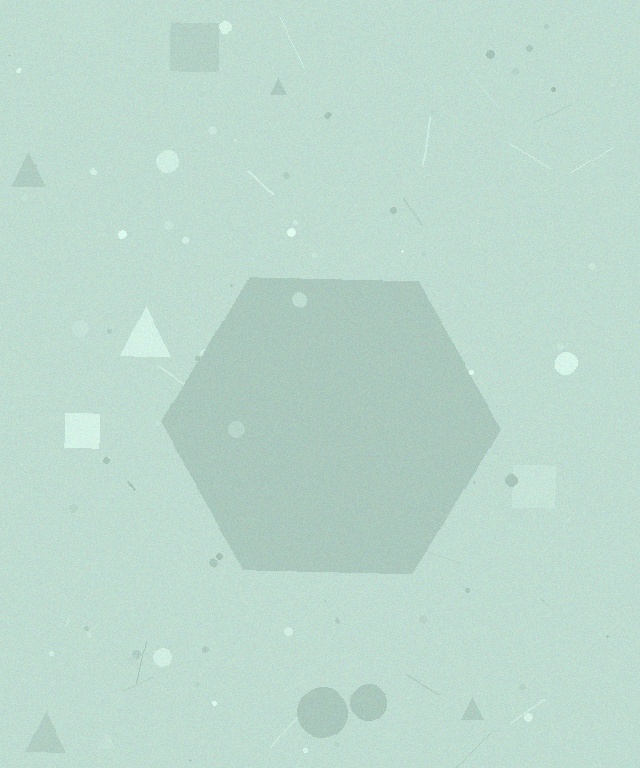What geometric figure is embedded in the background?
A hexagon is embedded in the background.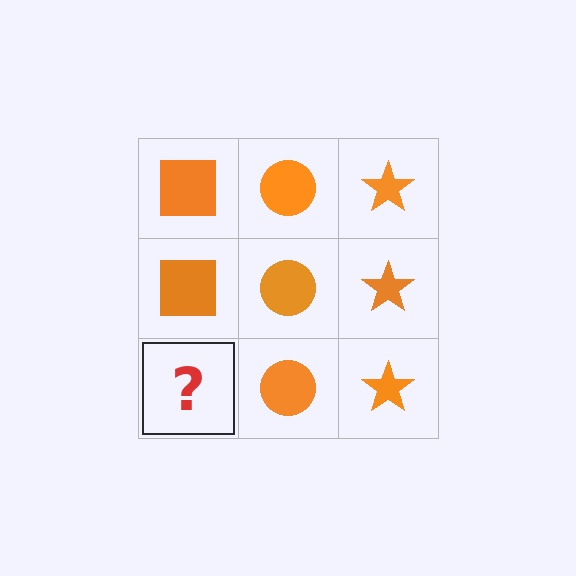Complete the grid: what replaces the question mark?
The question mark should be replaced with an orange square.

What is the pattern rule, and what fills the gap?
The rule is that each column has a consistent shape. The gap should be filled with an orange square.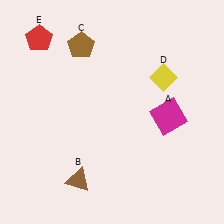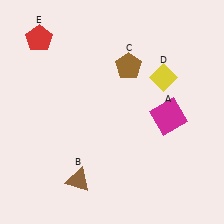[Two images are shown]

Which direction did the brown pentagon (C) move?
The brown pentagon (C) moved right.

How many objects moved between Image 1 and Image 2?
1 object moved between the two images.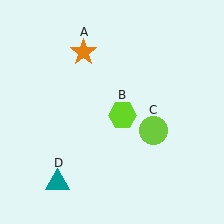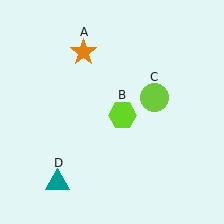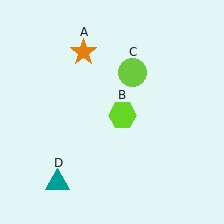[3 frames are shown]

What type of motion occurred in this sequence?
The lime circle (object C) rotated counterclockwise around the center of the scene.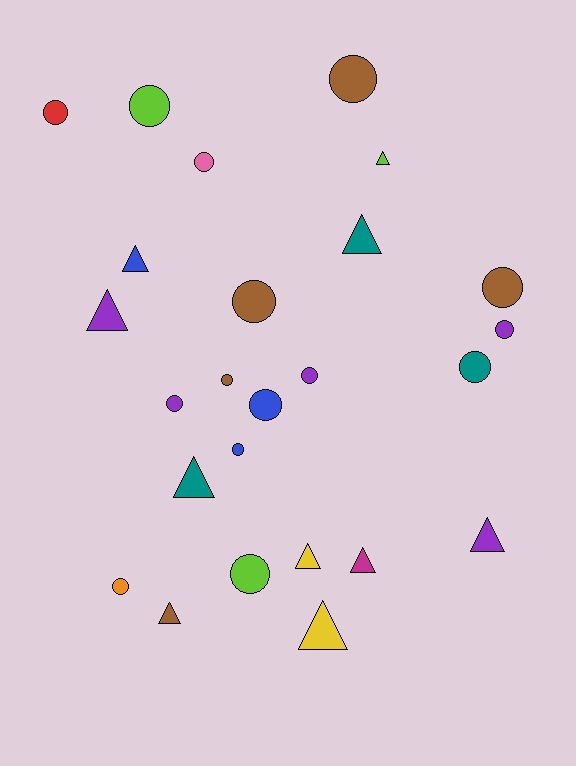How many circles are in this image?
There are 15 circles.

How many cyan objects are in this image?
There are no cyan objects.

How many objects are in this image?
There are 25 objects.